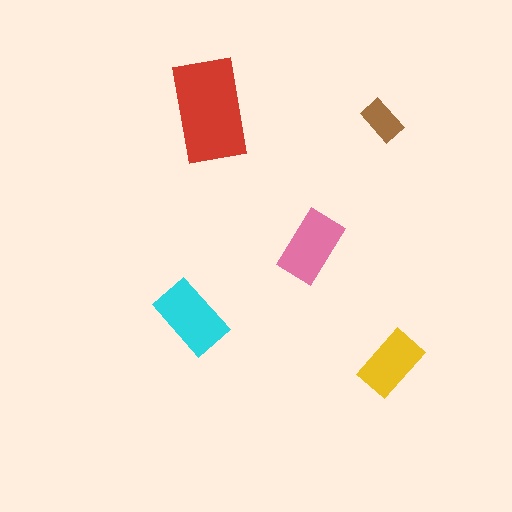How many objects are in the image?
There are 5 objects in the image.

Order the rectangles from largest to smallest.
the red one, the cyan one, the pink one, the yellow one, the brown one.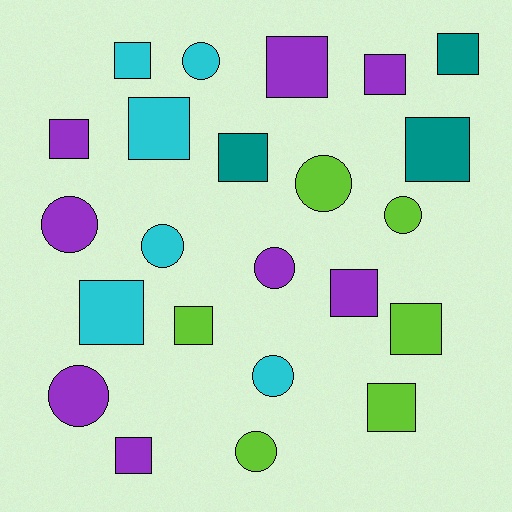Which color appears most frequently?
Purple, with 8 objects.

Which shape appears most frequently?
Square, with 14 objects.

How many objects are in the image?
There are 23 objects.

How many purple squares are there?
There are 5 purple squares.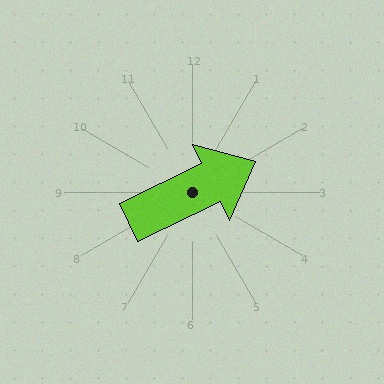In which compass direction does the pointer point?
Northeast.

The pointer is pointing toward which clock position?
Roughly 2 o'clock.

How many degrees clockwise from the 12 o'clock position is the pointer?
Approximately 64 degrees.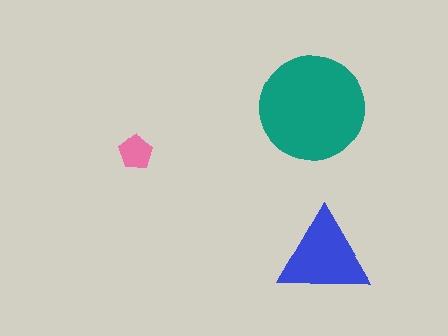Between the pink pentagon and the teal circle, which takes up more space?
The teal circle.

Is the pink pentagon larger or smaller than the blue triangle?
Smaller.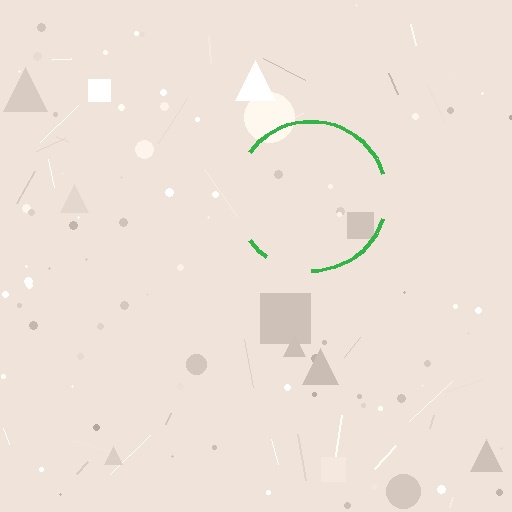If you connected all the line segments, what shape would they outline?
They would outline a circle.